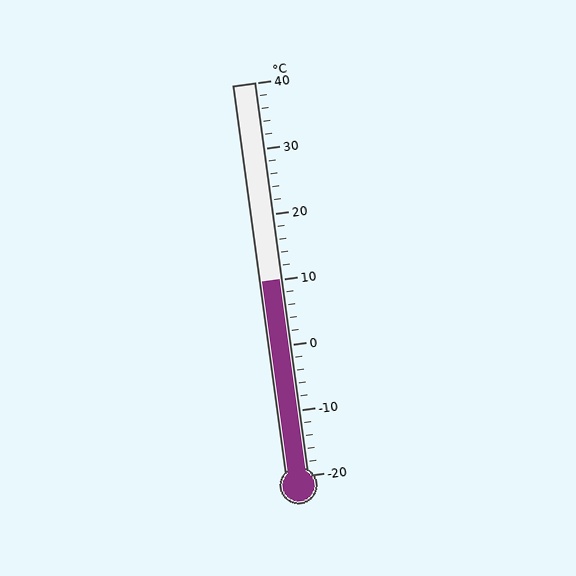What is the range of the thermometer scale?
The thermometer scale ranges from -20°C to 40°C.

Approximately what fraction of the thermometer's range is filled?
The thermometer is filled to approximately 50% of its range.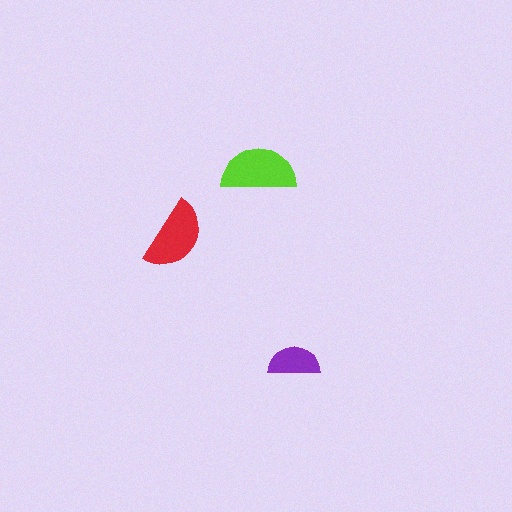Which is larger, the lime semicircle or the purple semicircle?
The lime one.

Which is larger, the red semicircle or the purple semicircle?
The red one.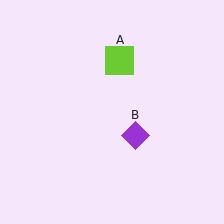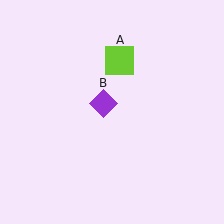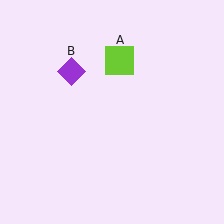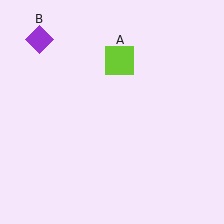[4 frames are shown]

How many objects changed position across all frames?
1 object changed position: purple diamond (object B).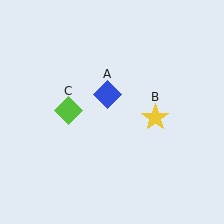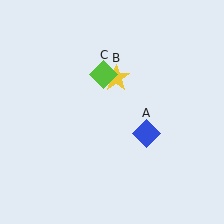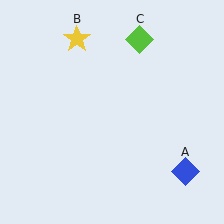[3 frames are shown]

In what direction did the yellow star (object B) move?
The yellow star (object B) moved up and to the left.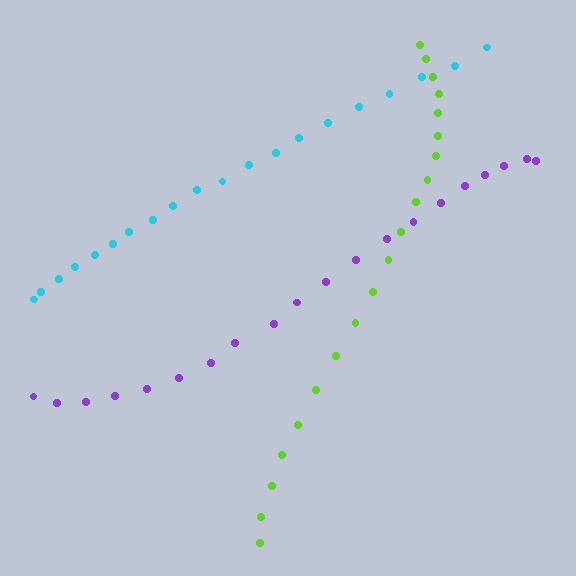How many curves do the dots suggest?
There are 3 distinct paths.